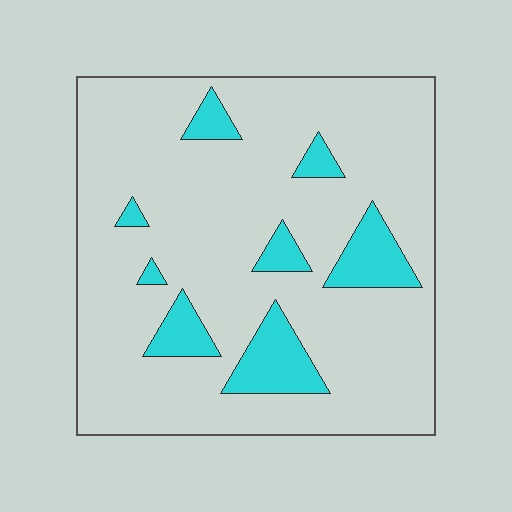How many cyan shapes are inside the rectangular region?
8.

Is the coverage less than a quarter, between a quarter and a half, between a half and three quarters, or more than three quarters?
Less than a quarter.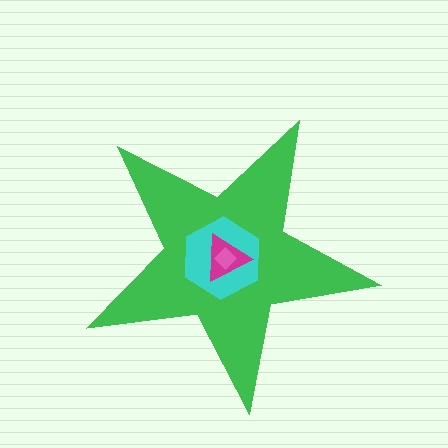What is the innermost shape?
The pink diamond.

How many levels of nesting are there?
4.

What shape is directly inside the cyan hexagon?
The magenta triangle.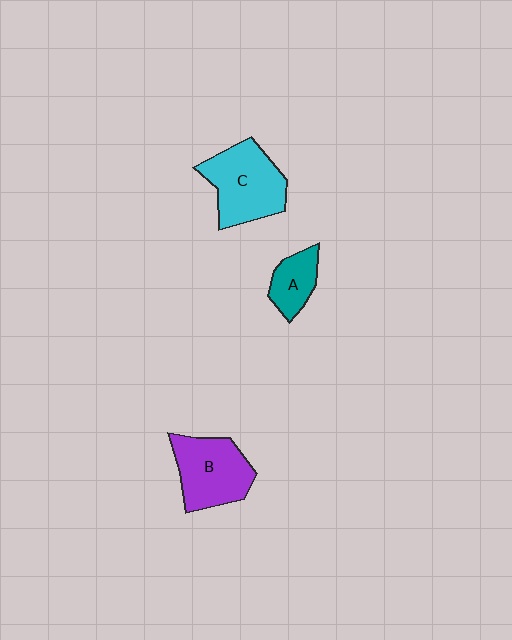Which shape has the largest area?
Shape C (cyan).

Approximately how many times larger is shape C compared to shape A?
Approximately 2.1 times.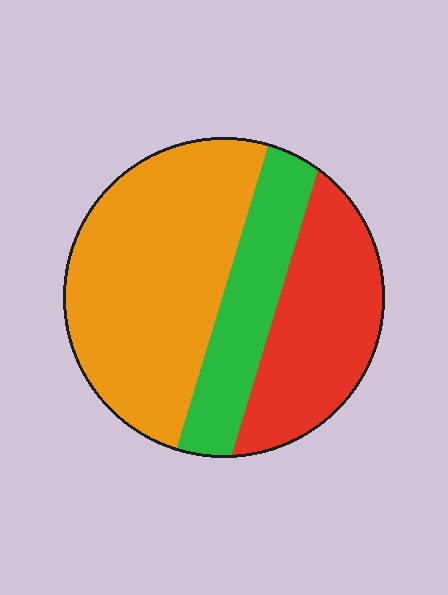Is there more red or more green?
Red.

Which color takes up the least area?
Green, at roughly 20%.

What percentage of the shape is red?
Red takes up between a sixth and a third of the shape.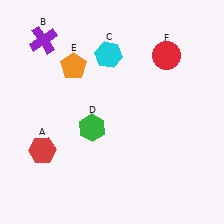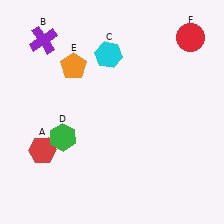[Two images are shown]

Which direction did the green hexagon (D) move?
The green hexagon (D) moved left.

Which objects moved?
The objects that moved are: the green hexagon (D), the red circle (F).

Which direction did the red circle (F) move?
The red circle (F) moved right.